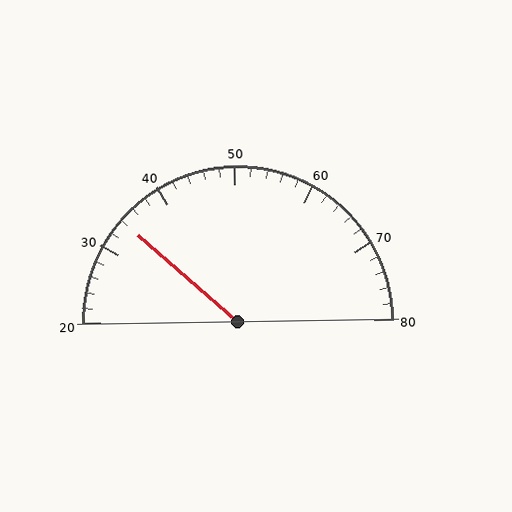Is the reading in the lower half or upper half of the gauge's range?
The reading is in the lower half of the range (20 to 80).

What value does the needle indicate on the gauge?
The needle indicates approximately 34.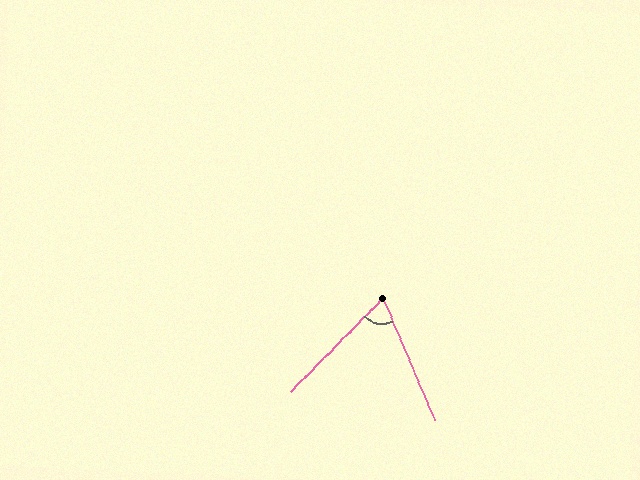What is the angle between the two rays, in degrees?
Approximately 67 degrees.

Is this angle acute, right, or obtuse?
It is acute.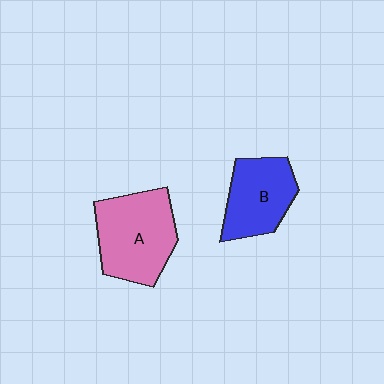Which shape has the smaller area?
Shape B (blue).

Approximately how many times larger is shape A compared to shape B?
Approximately 1.3 times.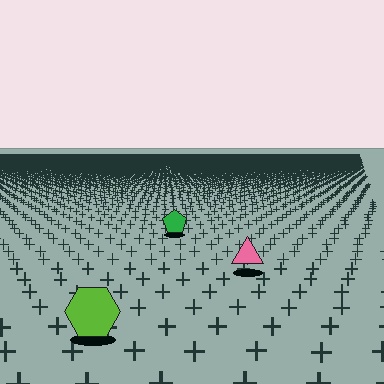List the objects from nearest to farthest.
From nearest to farthest: the lime hexagon, the pink triangle, the green pentagon.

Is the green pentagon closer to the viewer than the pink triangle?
No. The pink triangle is closer — you can tell from the texture gradient: the ground texture is coarser near it.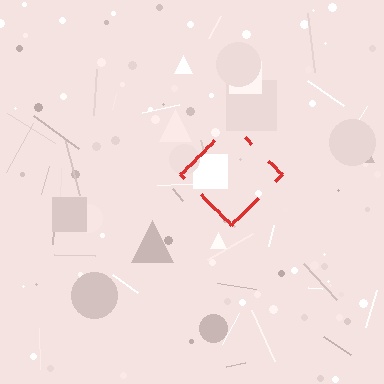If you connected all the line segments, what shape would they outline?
They would outline a diamond.